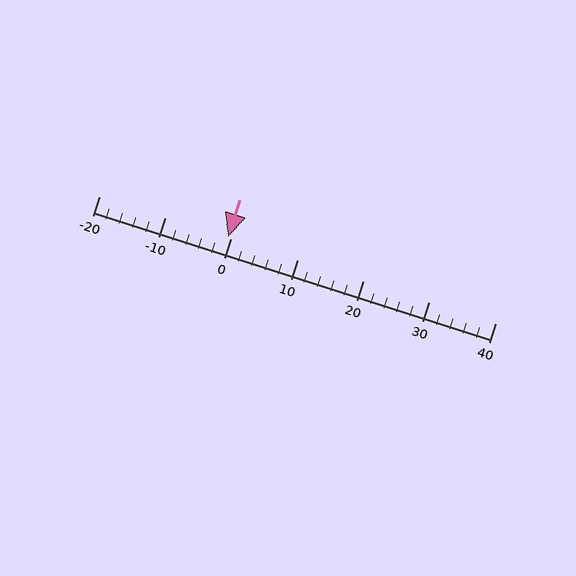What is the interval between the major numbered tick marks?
The major tick marks are spaced 10 units apart.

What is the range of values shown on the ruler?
The ruler shows values from -20 to 40.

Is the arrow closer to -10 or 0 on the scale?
The arrow is closer to 0.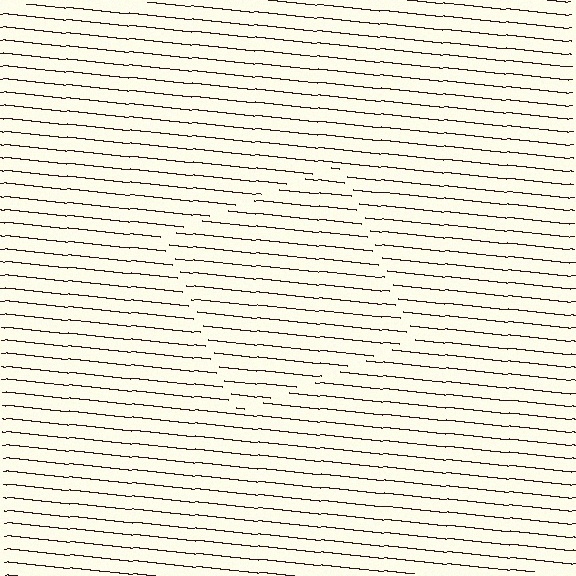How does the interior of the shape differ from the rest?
The interior of the shape contains the same grating, shifted by half a period — the contour is defined by the phase discontinuity where line-ends from the inner and outer gratings abut.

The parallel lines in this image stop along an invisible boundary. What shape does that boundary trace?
An illusory square. The interior of the shape contains the same grating, shifted by half a period — the contour is defined by the phase discontinuity where line-ends from the inner and outer gratings abut.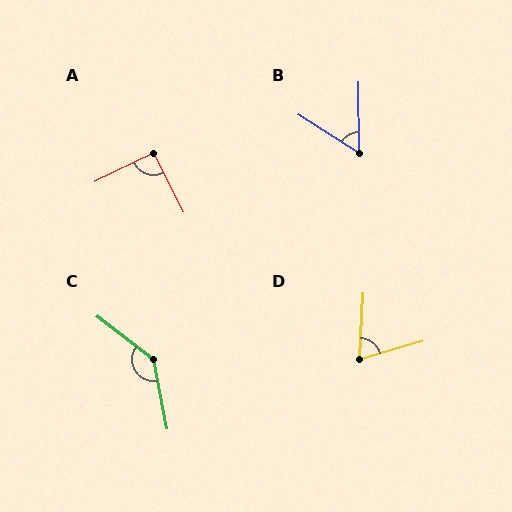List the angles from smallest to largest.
B (57°), D (71°), A (91°), C (138°).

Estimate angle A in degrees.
Approximately 91 degrees.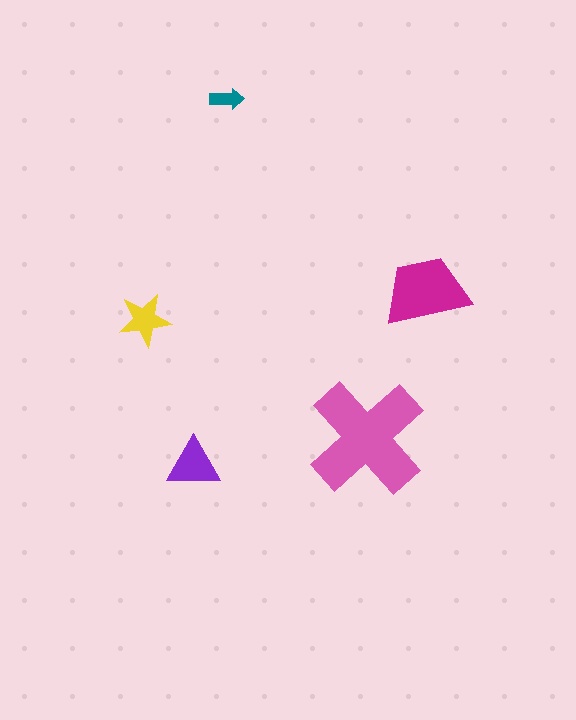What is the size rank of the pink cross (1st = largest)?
1st.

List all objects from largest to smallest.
The pink cross, the magenta trapezoid, the purple triangle, the yellow star, the teal arrow.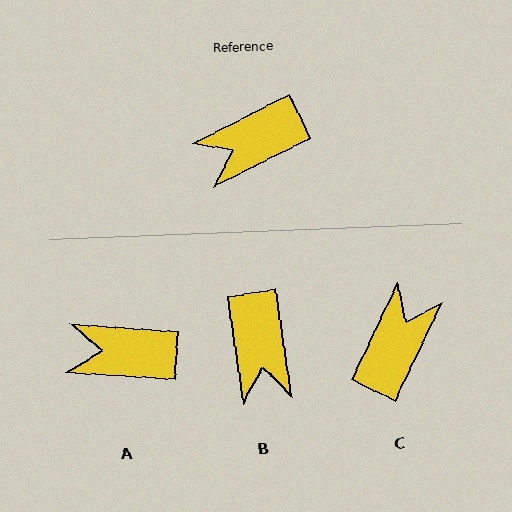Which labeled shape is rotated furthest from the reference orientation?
C, about 142 degrees away.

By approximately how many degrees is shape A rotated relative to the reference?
Approximately 31 degrees clockwise.